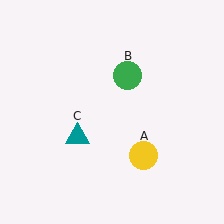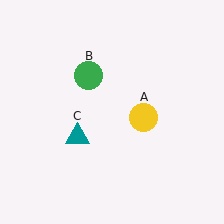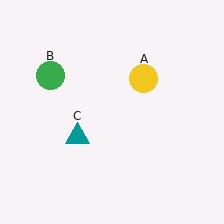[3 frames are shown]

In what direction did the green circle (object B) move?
The green circle (object B) moved left.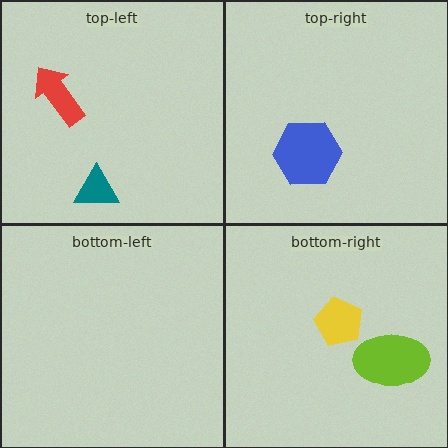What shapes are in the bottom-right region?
The yellow pentagon, the lime ellipse.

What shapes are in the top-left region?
The red arrow, the teal triangle.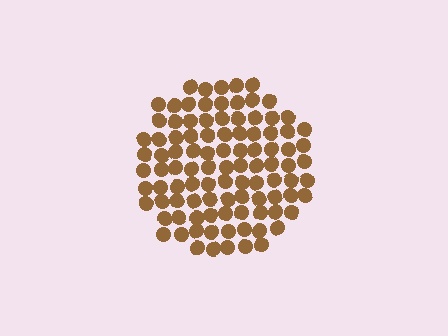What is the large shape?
The large shape is a circle.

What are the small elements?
The small elements are circles.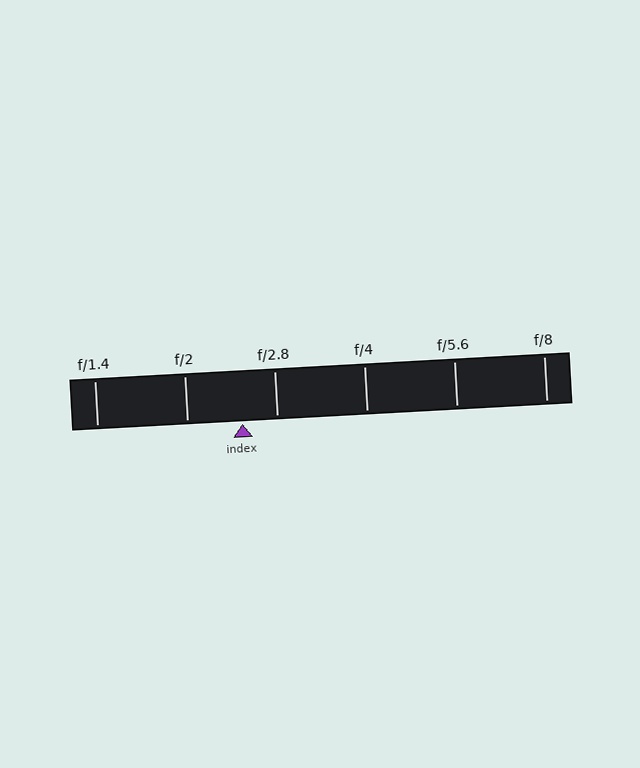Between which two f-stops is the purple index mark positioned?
The index mark is between f/2 and f/2.8.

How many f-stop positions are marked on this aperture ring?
There are 6 f-stop positions marked.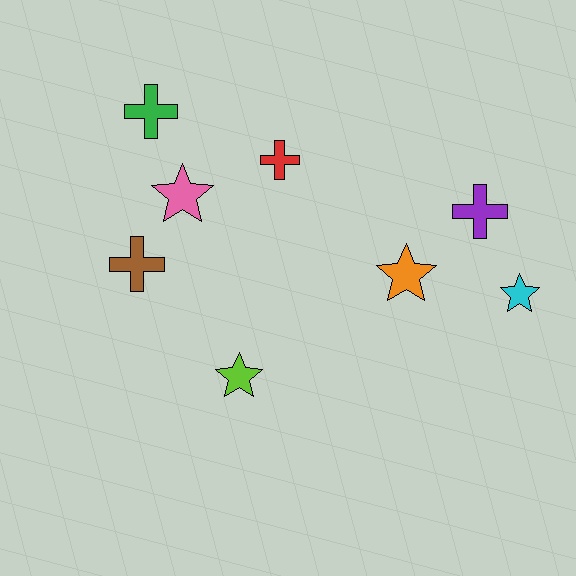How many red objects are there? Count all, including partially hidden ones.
There is 1 red object.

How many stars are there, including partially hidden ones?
There are 4 stars.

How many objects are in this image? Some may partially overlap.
There are 8 objects.